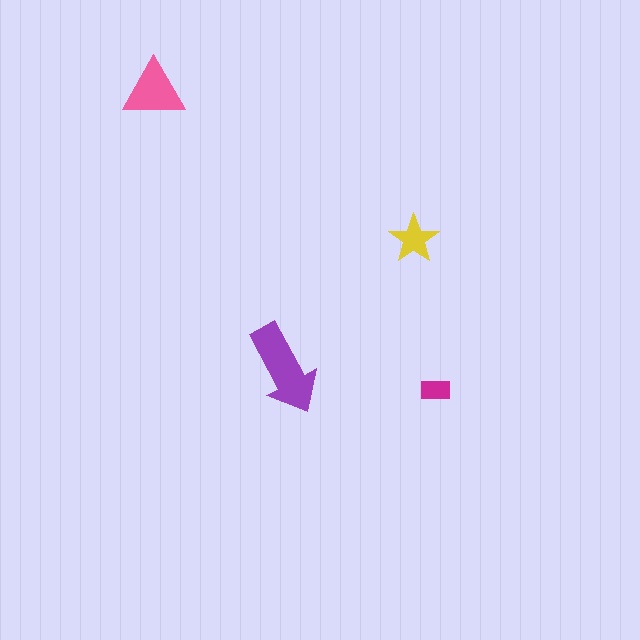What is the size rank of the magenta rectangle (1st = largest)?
4th.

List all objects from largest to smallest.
The purple arrow, the pink triangle, the yellow star, the magenta rectangle.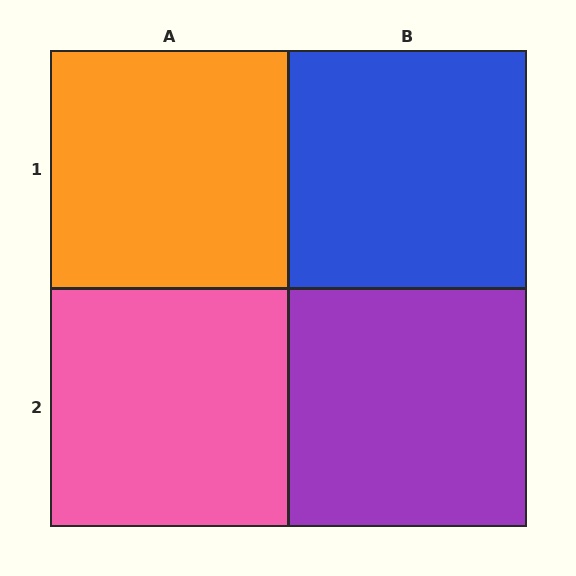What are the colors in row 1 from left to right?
Orange, blue.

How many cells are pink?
1 cell is pink.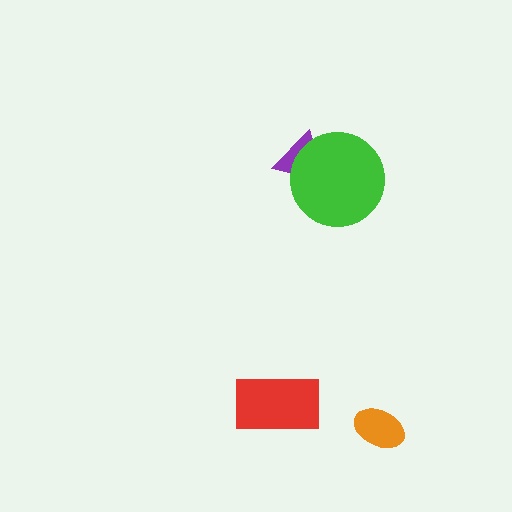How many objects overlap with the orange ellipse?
0 objects overlap with the orange ellipse.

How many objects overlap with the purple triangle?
1 object overlaps with the purple triangle.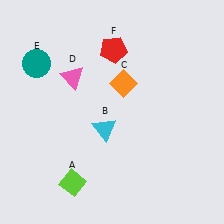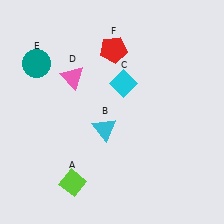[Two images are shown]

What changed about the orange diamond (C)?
In Image 1, C is orange. In Image 2, it changed to cyan.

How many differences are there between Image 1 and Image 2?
There is 1 difference between the two images.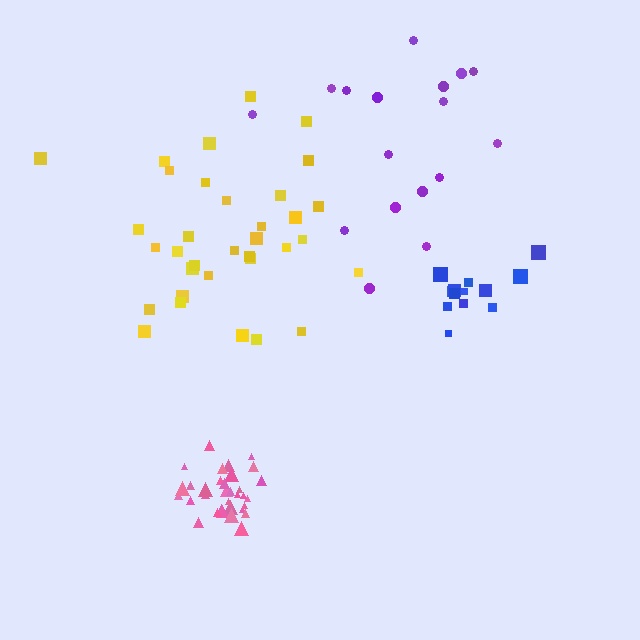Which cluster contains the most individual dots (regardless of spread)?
Yellow (34).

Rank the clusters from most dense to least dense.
pink, blue, yellow, purple.